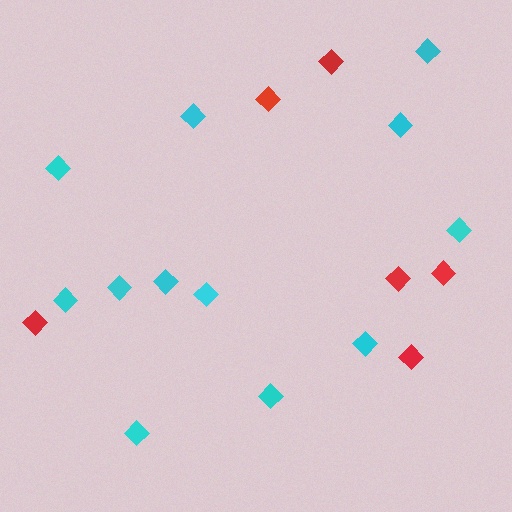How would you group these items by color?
There are 2 groups: one group of cyan diamonds (12) and one group of red diamonds (6).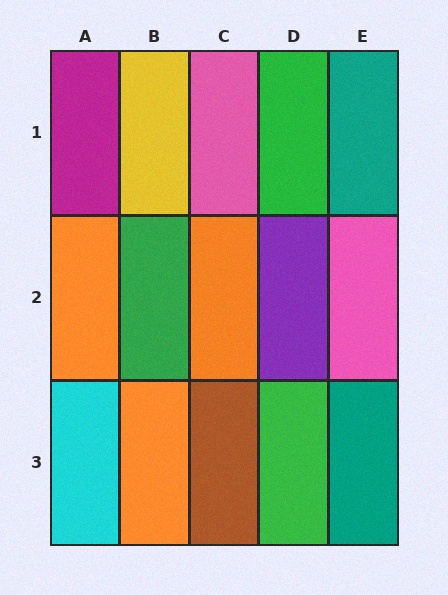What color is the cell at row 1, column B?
Yellow.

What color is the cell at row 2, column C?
Orange.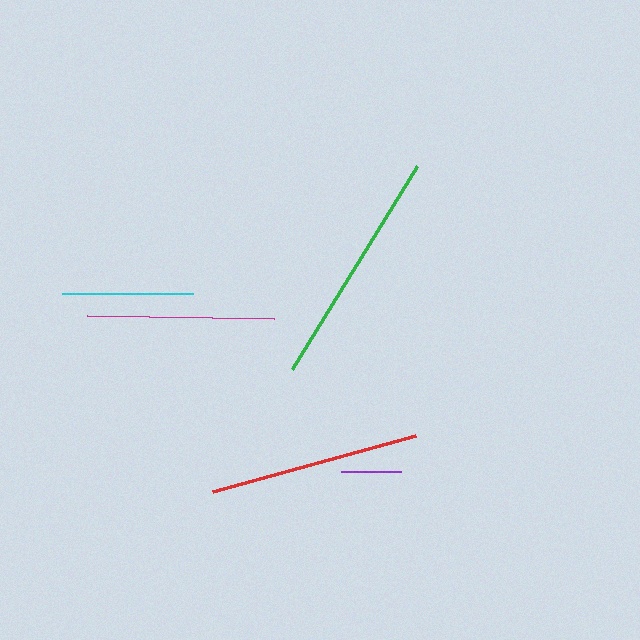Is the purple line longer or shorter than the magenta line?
The magenta line is longer than the purple line.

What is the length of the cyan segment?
The cyan segment is approximately 132 pixels long.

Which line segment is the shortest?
The purple line is the shortest at approximately 61 pixels.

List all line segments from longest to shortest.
From longest to shortest: green, red, magenta, cyan, purple.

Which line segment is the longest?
The green line is the longest at approximately 238 pixels.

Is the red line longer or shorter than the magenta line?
The red line is longer than the magenta line.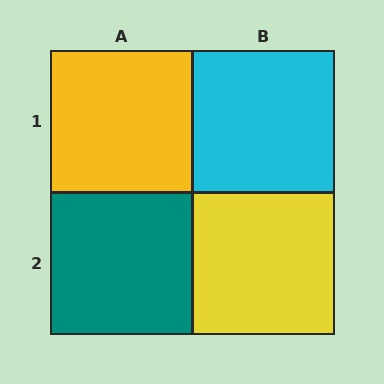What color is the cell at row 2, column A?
Teal.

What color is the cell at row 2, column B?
Yellow.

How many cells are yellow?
2 cells are yellow.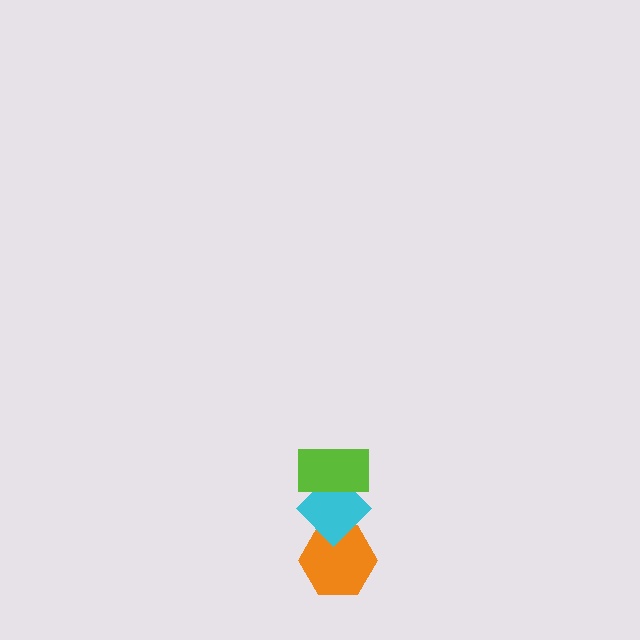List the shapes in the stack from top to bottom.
From top to bottom: the lime rectangle, the cyan diamond, the orange hexagon.